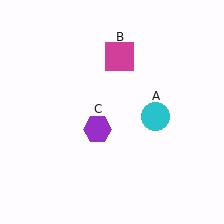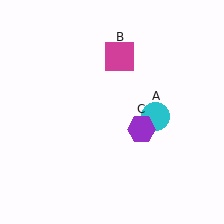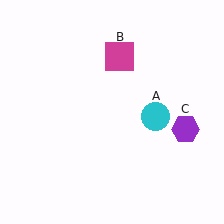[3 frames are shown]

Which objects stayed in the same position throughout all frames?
Cyan circle (object A) and magenta square (object B) remained stationary.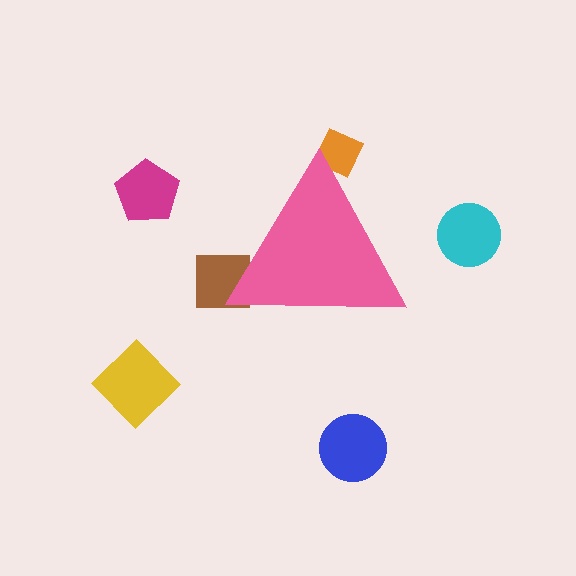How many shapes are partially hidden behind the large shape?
2 shapes are partially hidden.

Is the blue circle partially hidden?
No, the blue circle is fully visible.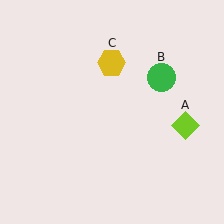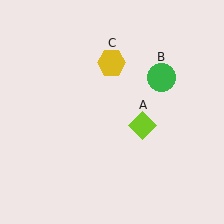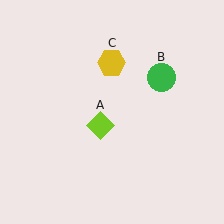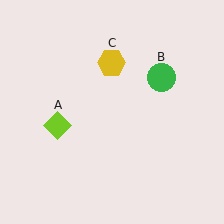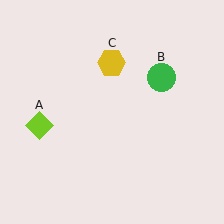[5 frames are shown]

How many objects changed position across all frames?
1 object changed position: lime diamond (object A).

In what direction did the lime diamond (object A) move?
The lime diamond (object A) moved left.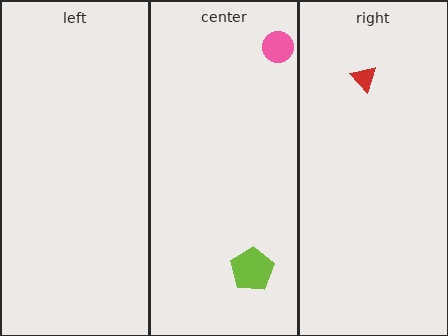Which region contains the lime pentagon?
The center region.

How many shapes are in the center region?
2.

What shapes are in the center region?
The pink circle, the lime pentagon.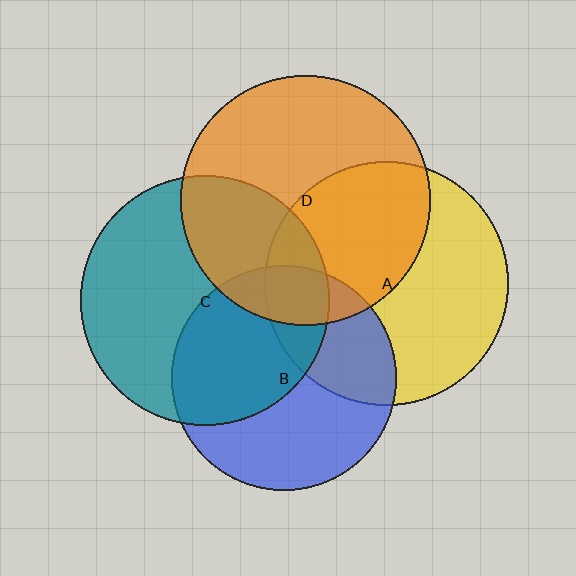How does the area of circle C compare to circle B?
Approximately 1.2 times.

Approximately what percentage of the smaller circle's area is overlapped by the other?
Approximately 30%.